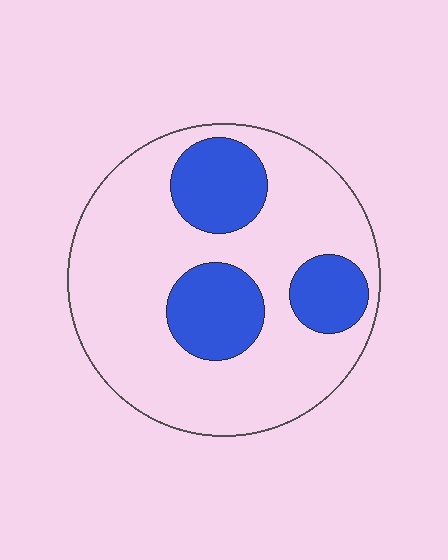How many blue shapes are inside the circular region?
3.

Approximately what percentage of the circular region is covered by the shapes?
Approximately 25%.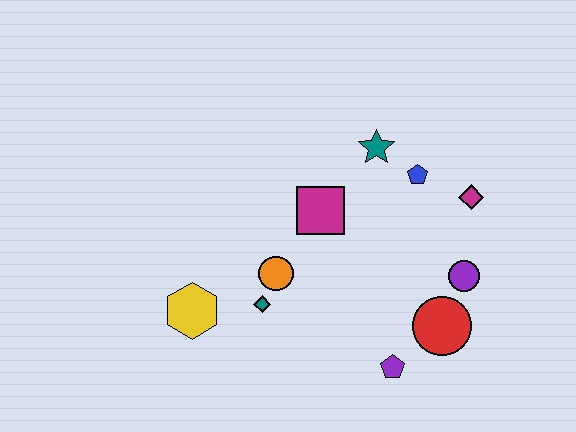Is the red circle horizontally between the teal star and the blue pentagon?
No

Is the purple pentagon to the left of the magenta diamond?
Yes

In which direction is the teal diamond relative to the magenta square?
The teal diamond is below the magenta square.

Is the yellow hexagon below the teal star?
Yes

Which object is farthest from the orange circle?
The magenta diamond is farthest from the orange circle.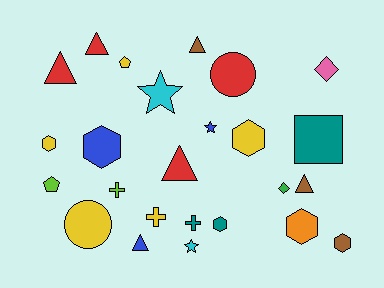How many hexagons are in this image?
There are 6 hexagons.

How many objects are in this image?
There are 25 objects.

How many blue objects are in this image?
There are 3 blue objects.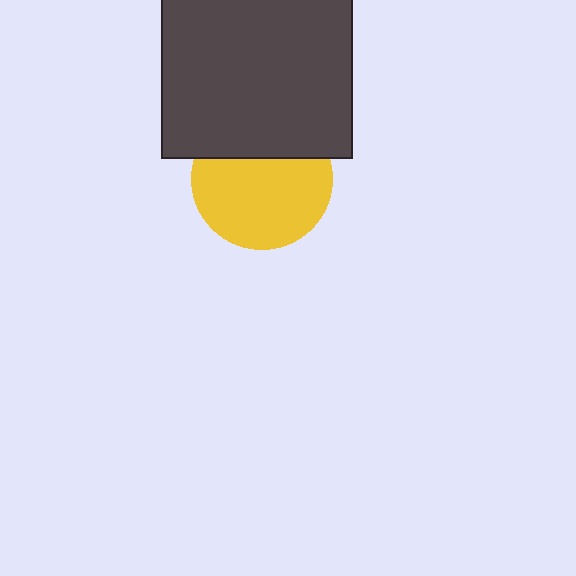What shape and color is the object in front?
The object in front is a dark gray rectangle.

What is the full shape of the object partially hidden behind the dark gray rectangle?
The partially hidden object is a yellow circle.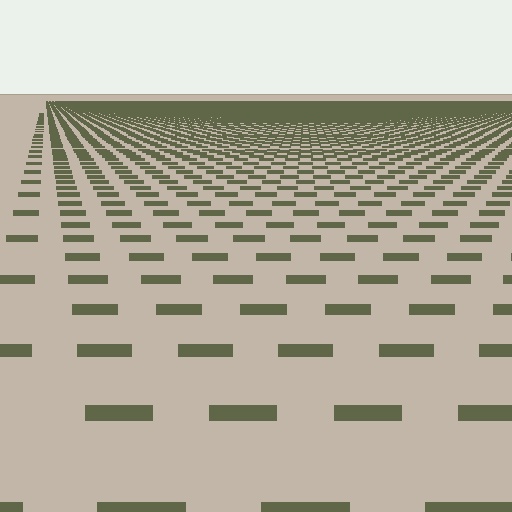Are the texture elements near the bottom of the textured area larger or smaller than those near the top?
Larger. Near the bottom, elements are closer to the viewer and appear at a bigger on-screen size.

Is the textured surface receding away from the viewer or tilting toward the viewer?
The surface is receding away from the viewer. Texture elements get smaller and denser toward the top.